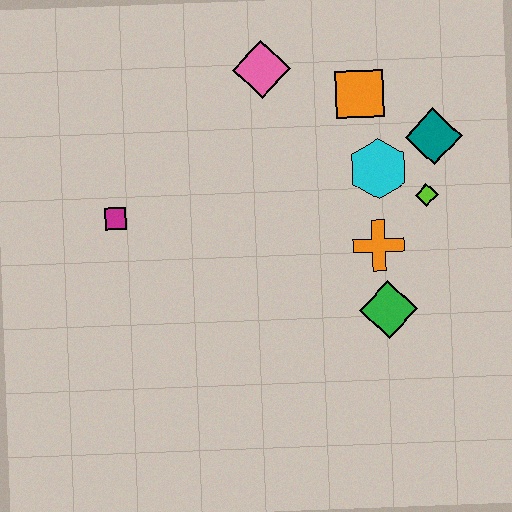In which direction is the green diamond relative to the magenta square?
The green diamond is to the right of the magenta square.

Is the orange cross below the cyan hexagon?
Yes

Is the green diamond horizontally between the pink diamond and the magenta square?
No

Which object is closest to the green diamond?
The orange cross is closest to the green diamond.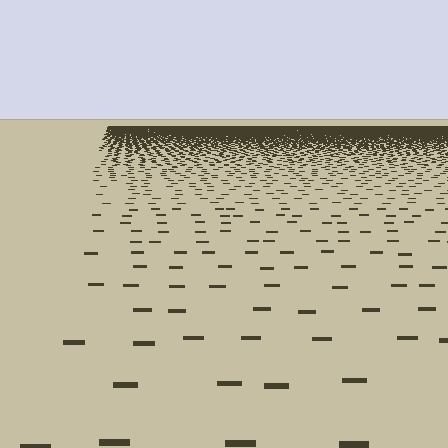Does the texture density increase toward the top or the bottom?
Density increases toward the top.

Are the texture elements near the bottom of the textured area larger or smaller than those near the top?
Larger. Near the bottom, elements are closer to the viewer and appear at a bigger on-screen size.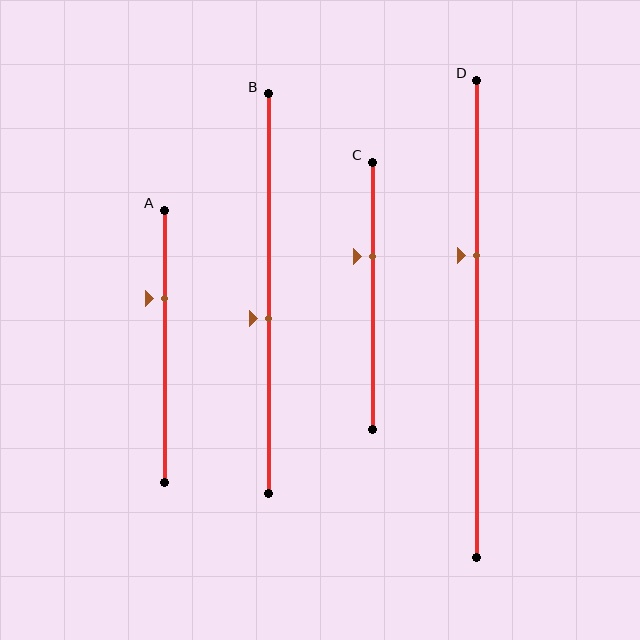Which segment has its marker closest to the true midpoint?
Segment B has its marker closest to the true midpoint.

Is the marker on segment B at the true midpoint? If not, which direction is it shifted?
No, the marker on segment B is shifted downward by about 6% of the segment length.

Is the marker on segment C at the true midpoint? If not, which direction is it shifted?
No, the marker on segment C is shifted upward by about 15% of the segment length.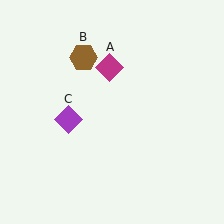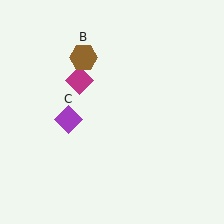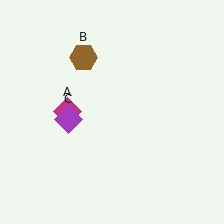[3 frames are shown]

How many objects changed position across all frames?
1 object changed position: magenta diamond (object A).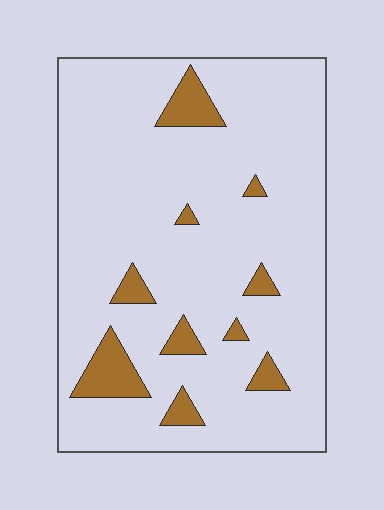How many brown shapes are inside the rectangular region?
10.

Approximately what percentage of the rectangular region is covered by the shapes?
Approximately 10%.